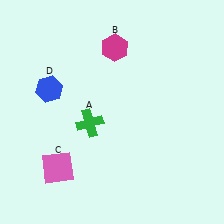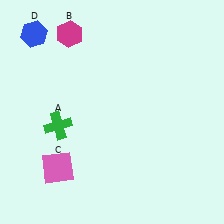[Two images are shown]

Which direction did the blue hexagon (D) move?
The blue hexagon (D) moved up.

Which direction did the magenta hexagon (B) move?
The magenta hexagon (B) moved left.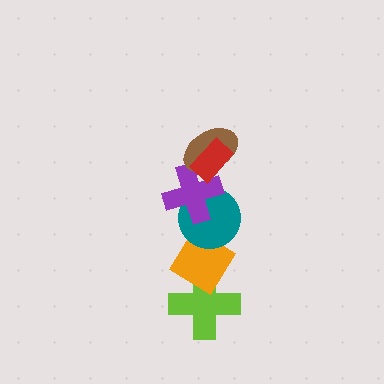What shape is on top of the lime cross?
The orange diamond is on top of the lime cross.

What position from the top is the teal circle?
The teal circle is 4th from the top.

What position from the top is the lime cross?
The lime cross is 6th from the top.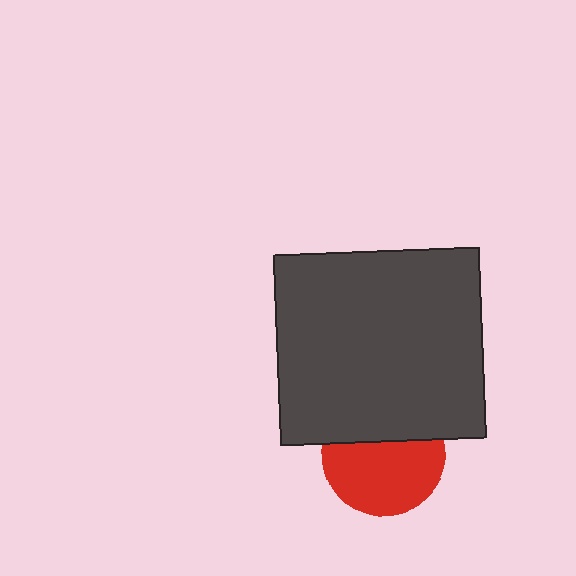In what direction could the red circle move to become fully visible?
The red circle could move down. That would shift it out from behind the dark gray rectangle entirely.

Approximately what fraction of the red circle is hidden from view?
Roughly 37% of the red circle is hidden behind the dark gray rectangle.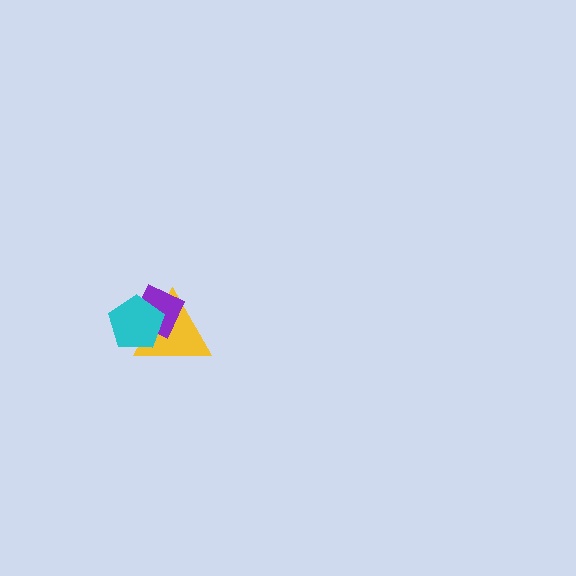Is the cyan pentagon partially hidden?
No, no other shape covers it.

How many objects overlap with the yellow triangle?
2 objects overlap with the yellow triangle.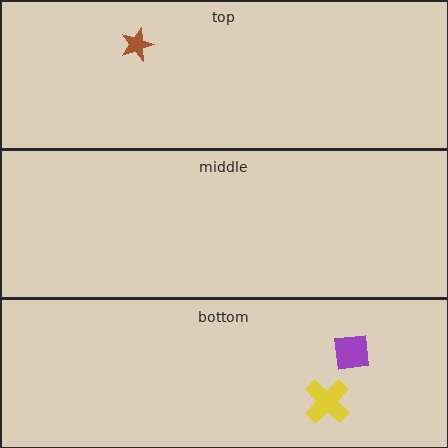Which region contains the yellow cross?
The bottom region.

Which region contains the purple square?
The bottom region.